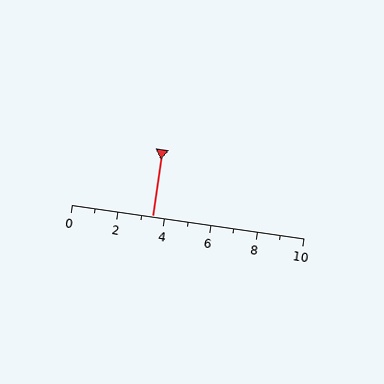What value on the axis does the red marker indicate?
The marker indicates approximately 3.5.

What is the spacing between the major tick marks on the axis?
The major ticks are spaced 2 apart.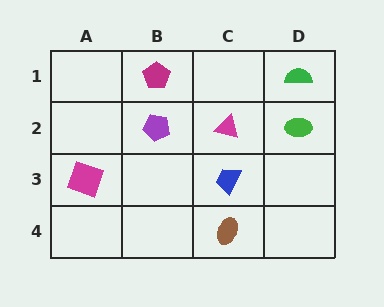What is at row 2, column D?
A green ellipse.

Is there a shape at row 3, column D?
No, that cell is empty.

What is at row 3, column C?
A blue trapezoid.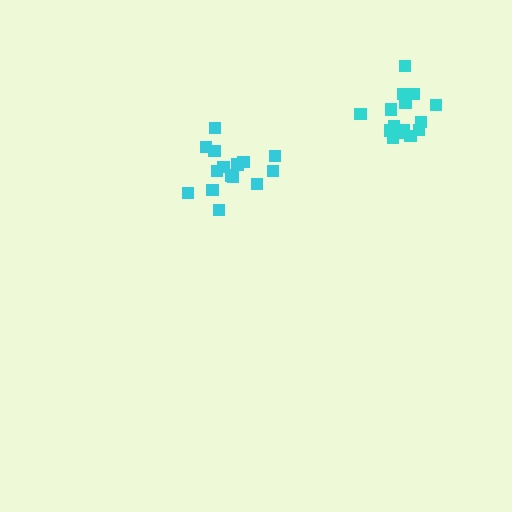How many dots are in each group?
Group 1: 16 dots, Group 2: 16 dots (32 total).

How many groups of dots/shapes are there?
There are 2 groups.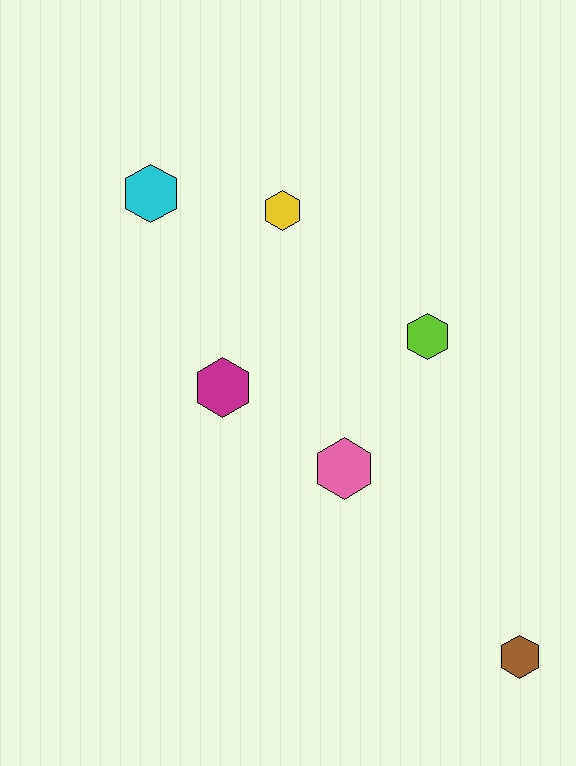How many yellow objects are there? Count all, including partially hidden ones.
There is 1 yellow object.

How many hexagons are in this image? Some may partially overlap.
There are 6 hexagons.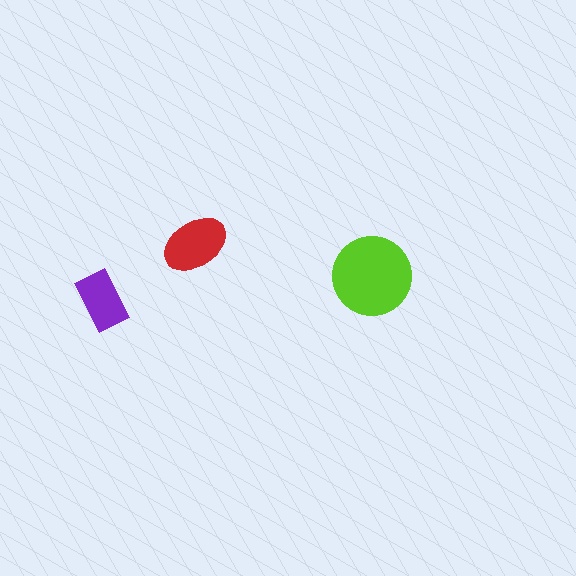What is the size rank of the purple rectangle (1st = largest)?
3rd.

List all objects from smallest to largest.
The purple rectangle, the red ellipse, the lime circle.